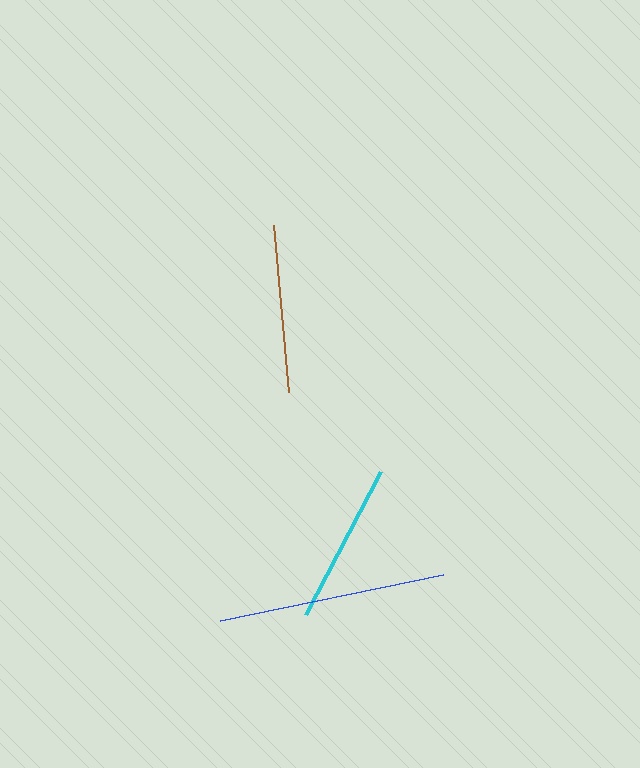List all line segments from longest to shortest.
From longest to shortest: blue, brown, cyan.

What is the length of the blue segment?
The blue segment is approximately 229 pixels long.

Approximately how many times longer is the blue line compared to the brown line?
The blue line is approximately 1.4 times the length of the brown line.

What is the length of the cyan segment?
The cyan segment is approximately 162 pixels long.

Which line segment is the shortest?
The cyan line is the shortest at approximately 162 pixels.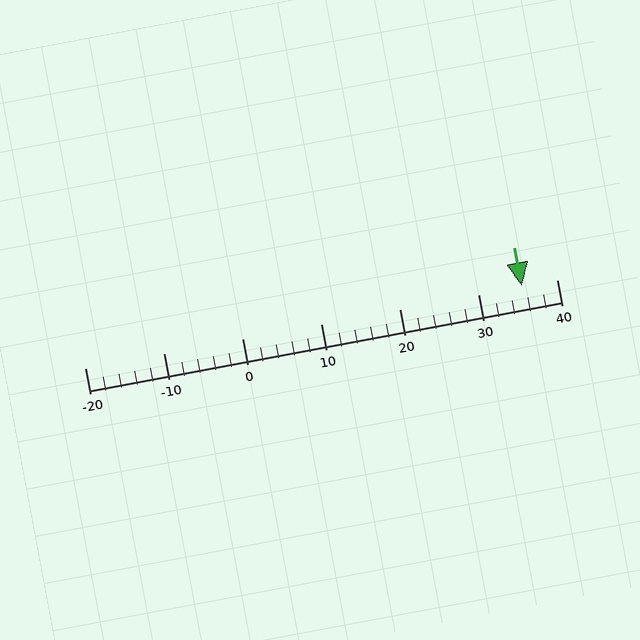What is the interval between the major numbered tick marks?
The major tick marks are spaced 10 units apart.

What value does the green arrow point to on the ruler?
The green arrow points to approximately 36.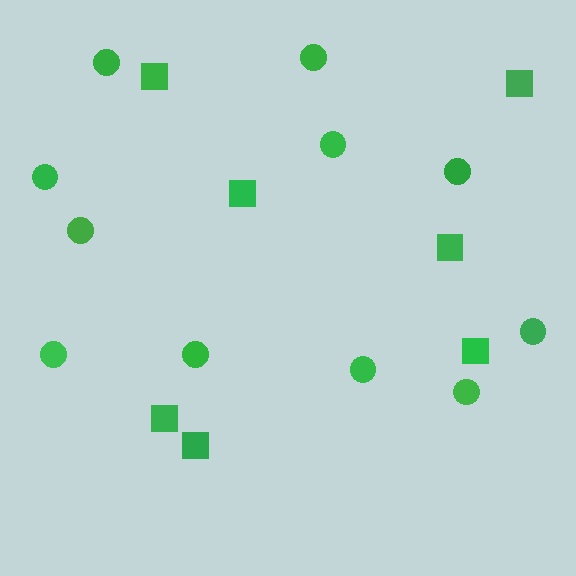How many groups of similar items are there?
There are 2 groups: one group of circles (11) and one group of squares (7).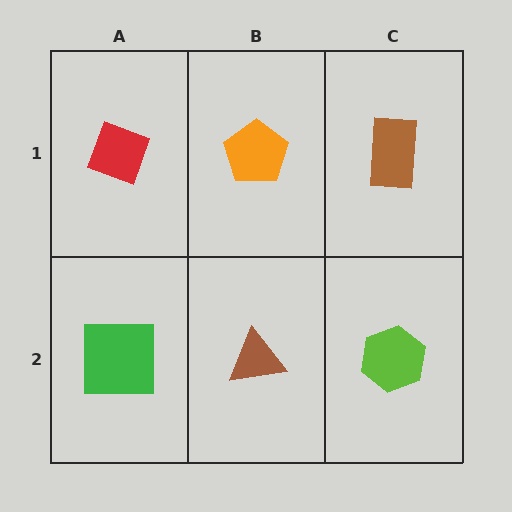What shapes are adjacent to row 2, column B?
An orange pentagon (row 1, column B), a green square (row 2, column A), a lime hexagon (row 2, column C).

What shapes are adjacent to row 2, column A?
A red diamond (row 1, column A), a brown triangle (row 2, column B).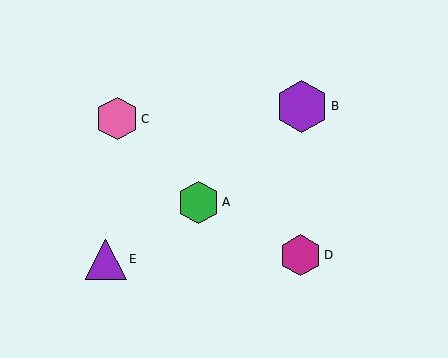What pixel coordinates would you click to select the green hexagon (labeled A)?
Click at (198, 202) to select the green hexagon A.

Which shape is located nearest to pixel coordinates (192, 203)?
The green hexagon (labeled A) at (198, 202) is nearest to that location.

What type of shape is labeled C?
Shape C is a pink hexagon.